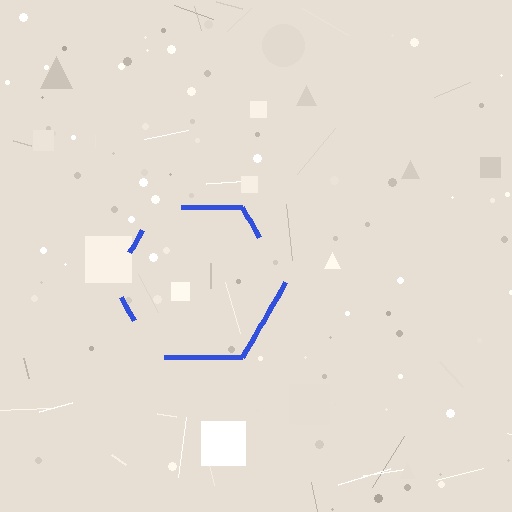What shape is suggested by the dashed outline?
The dashed outline suggests a hexagon.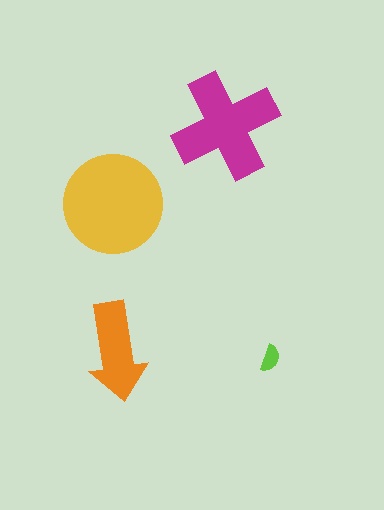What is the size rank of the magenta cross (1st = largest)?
2nd.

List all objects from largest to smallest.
The yellow circle, the magenta cross, the orange arrow, the lime semicircle.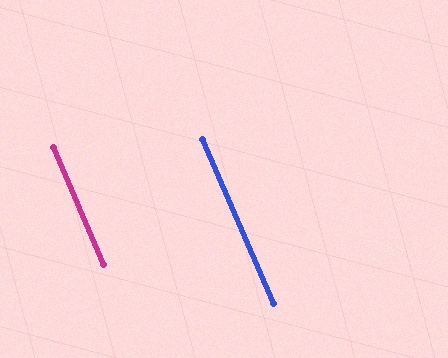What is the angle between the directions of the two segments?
Approximately 0 degrees.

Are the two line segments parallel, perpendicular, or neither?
Parallel — their directions differ by only 0.4°.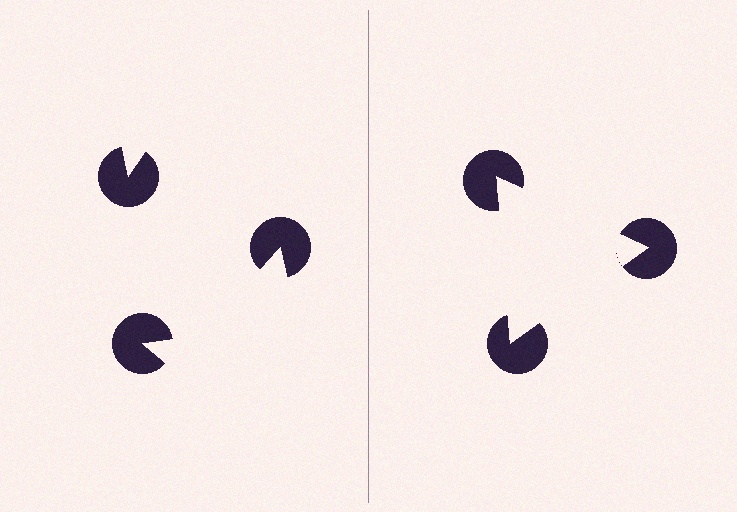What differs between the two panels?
The pac-man discs are positioned identically on both sides; only the wedge orientations differ. On the right they align to a triangle; on the left they are misaligned.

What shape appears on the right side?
An illusory triangle.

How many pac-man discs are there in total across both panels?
6 — 3 on each side.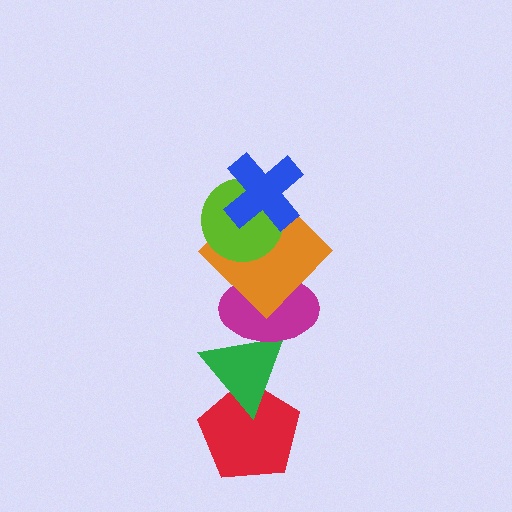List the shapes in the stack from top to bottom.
From top to bottom: the blue cross, the lime circle, the orange diamond, the magenta ellipse, the green triangle, the red pentagon.